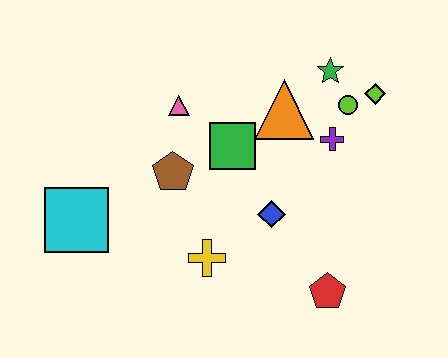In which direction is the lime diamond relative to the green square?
The lime diamond is to the right of the green square.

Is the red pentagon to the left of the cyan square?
No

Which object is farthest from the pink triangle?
The red pentagon is farthest from the pink triangle.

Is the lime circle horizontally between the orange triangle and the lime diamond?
Yes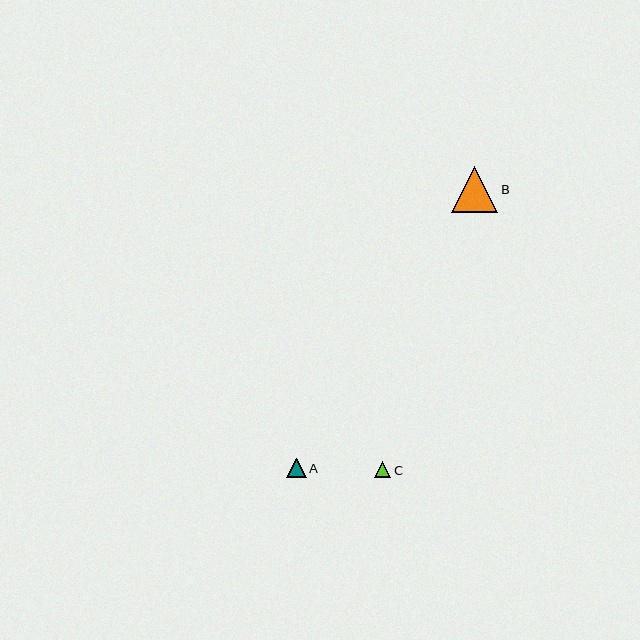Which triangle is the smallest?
Triangle C is the smallest with a size of approximately 16 pixels.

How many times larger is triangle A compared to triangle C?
Triangle A is approximately 1.2 times the size of triangle C.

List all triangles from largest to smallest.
From largest to smallest: B, A, C.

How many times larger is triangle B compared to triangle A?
Triangle B is approximately 2.4 times the size of triangle A.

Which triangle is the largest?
Triangle B is the largest with a size of approximately 47 pixels.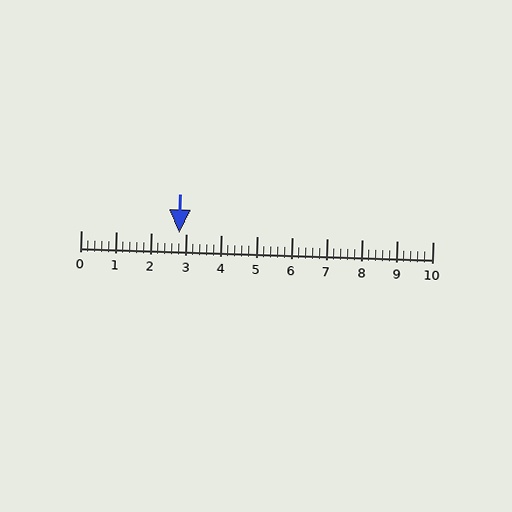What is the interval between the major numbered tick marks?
The major tick marks are spaced 1 units apart.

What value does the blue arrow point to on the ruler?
The blue arrow points to approximately 2.8.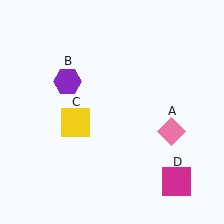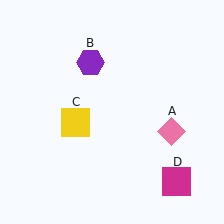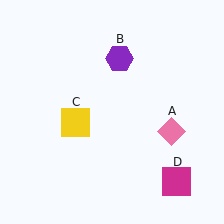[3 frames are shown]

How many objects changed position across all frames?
1 object changed position: purple hexagon (object B).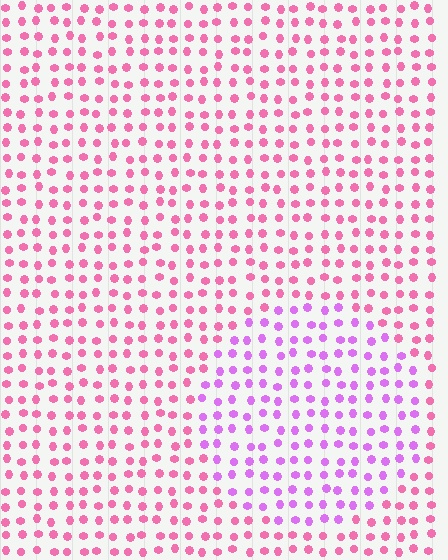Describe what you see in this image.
The image is filled with small pink elements in a uniform arrangement. A circle-shaped region is visible where the elements are tinted to a slightly different hue, forming a subtle color boundary.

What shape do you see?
I see a circle.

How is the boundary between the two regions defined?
The boundary is defined purely by a slight shift in hue (about 41 degrees). Spacing, size, and orientation are identical on both sides.